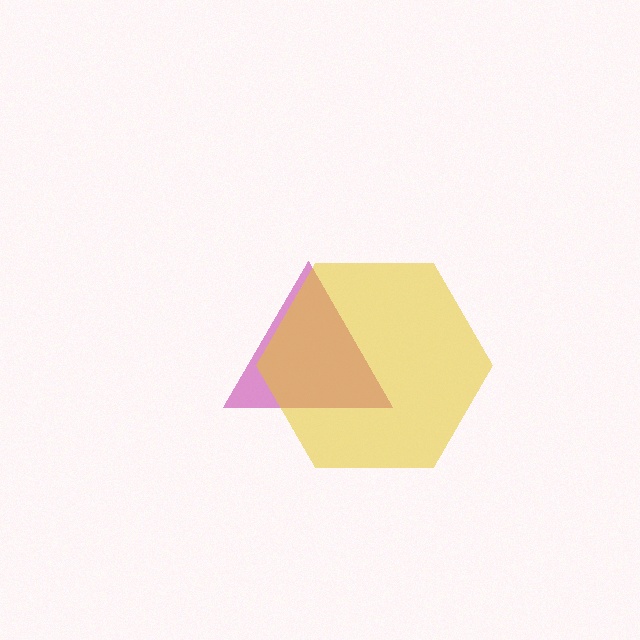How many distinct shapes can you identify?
There are 2 distinct shapes: a magenta triangle, a yellow hexagon.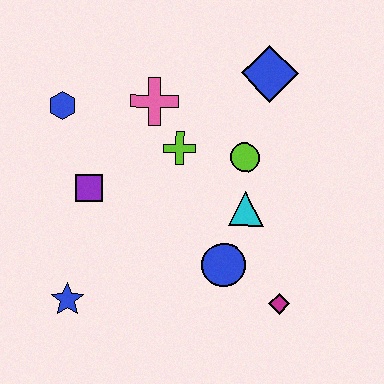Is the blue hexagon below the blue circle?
No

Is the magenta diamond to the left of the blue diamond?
No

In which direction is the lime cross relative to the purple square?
The lime cross is to the right of the purple square.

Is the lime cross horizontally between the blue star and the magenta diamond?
Yes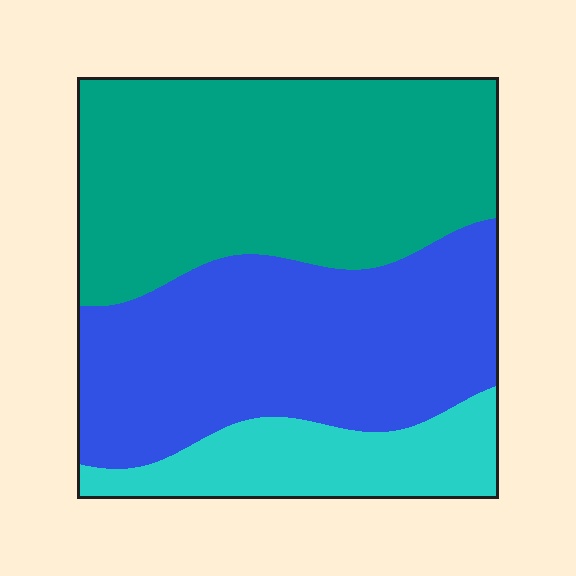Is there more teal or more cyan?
Teal.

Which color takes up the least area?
Cyan, at roughly 15%.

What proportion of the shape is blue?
Blue covers 40% of the shape.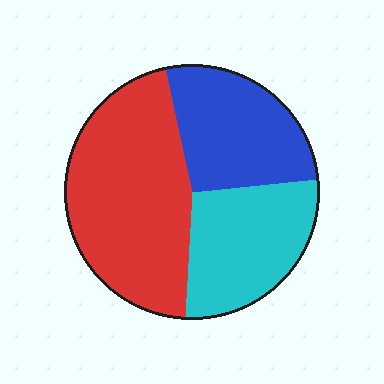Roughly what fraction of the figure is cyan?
Cyan takes up between a sixth and a third of the figure.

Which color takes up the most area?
Red, at roughly 45%.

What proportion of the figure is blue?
Blue takes up about one quarter (1/4) of the figure.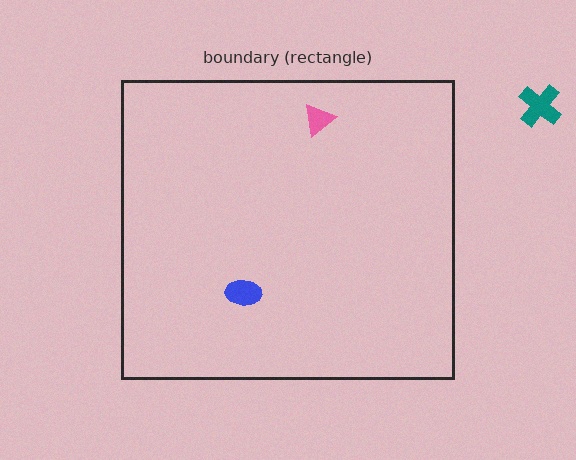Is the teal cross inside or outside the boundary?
Outside.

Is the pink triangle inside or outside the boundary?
Inside.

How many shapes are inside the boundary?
2 inside, 1 outside.